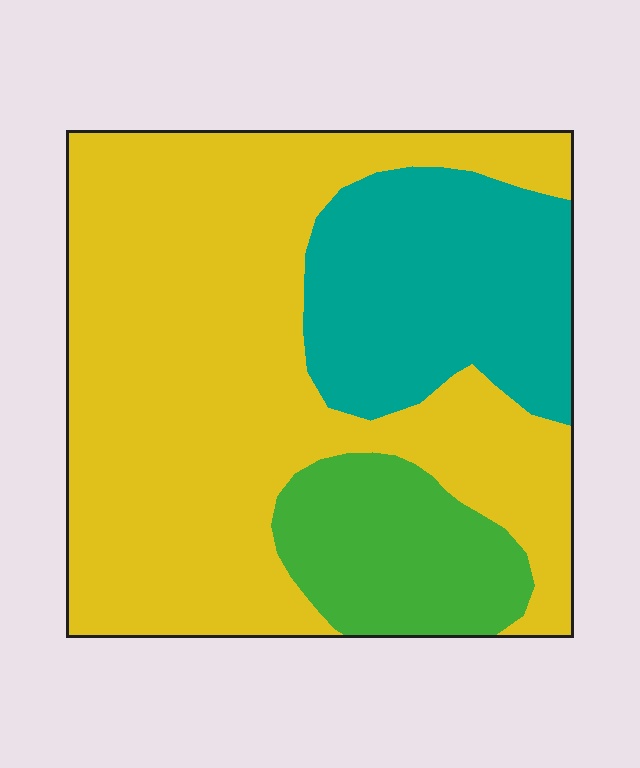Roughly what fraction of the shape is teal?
Teal covers 23% of the shape.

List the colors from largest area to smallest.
From largest to smallest: yellow, teal, green.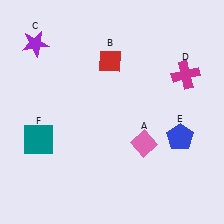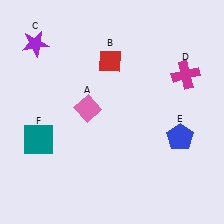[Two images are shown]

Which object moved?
The pink diamond (A) moved left.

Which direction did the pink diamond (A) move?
The pink diamond (A) moved left.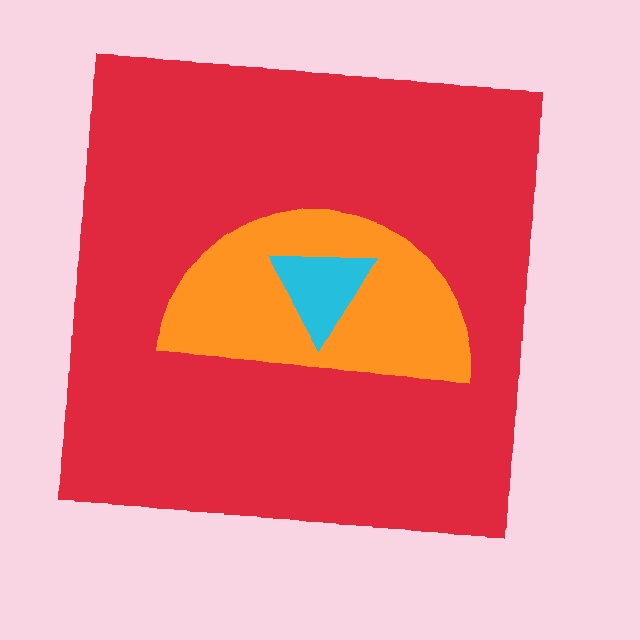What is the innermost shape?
The cyan triangle.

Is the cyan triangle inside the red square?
Yes.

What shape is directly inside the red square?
The orange semicircle.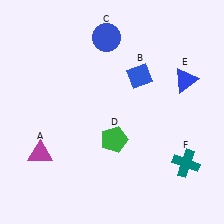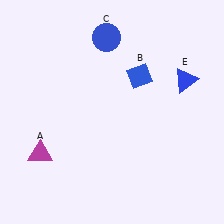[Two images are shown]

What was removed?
The green pentagon (D), the teal cross (F) were removed in Image 2.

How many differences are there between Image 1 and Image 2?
There are 2 differences between the two images.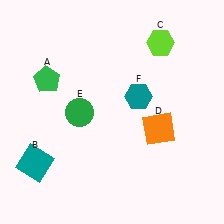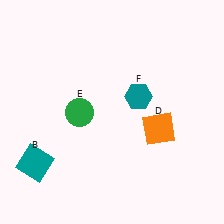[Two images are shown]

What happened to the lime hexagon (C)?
The lime hexagon (C) was removed in Image 2. It was in the top-right area of Image 1.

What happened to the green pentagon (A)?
The green pentagon (A) was removed in Image 2. It was in the top-left area of Image 1.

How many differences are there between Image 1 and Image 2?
There are 2 differences between the two images.